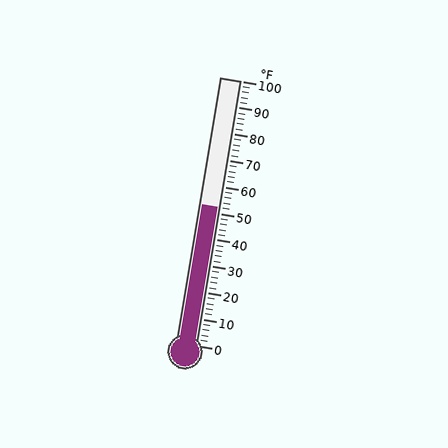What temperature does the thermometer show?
The thermometer shows approximately 52°F.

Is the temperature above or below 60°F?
The temperature is below 60°F.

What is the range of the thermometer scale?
The thermometer scale ranges from 0°F to 100°F.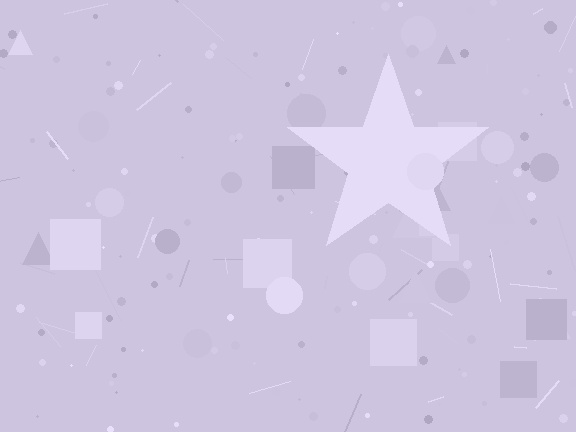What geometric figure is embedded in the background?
A star is embedded in the background.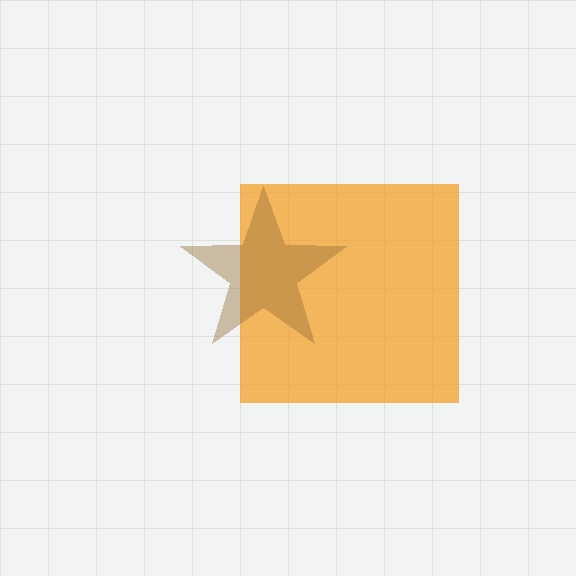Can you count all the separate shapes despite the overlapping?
Yes, there are 2 separate shapes.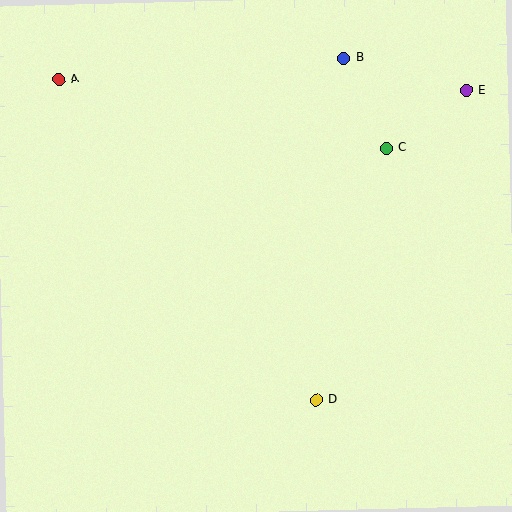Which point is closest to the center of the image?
Point D at (316, 400) is closest to the center.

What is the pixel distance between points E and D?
The distance between E and D is 344 pixels.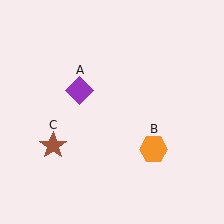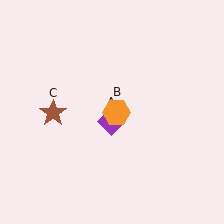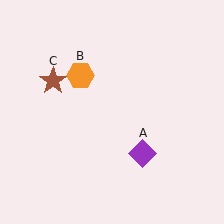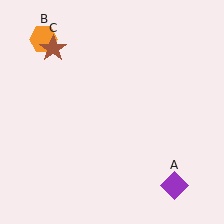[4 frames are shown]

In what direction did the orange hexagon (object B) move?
The orange hexagon (object B) moved up and to the left.